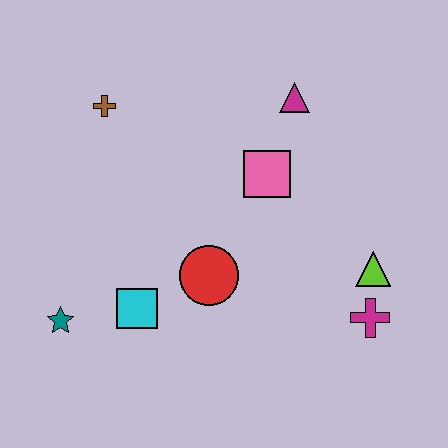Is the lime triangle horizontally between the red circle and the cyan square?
No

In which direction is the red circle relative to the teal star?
The red circle is to the right of the teal star.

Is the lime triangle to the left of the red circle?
No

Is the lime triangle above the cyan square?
Yes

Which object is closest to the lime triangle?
The magenta cross is closest to the lime triangle.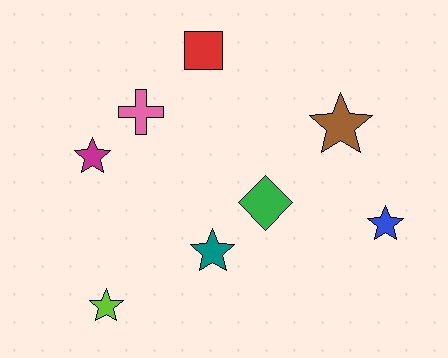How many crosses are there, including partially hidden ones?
There is 1 cross.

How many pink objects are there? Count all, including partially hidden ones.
There is 1 pink object.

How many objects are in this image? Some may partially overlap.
There are 8 objects.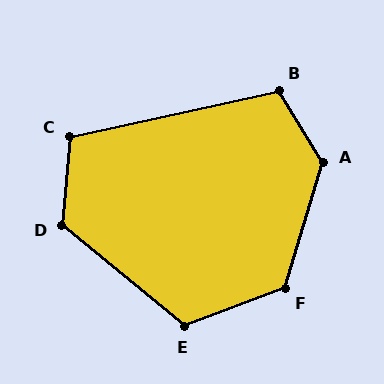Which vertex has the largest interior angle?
A, at approximately 133 degrees.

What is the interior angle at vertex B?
Approximately 108 degrees (obtuse).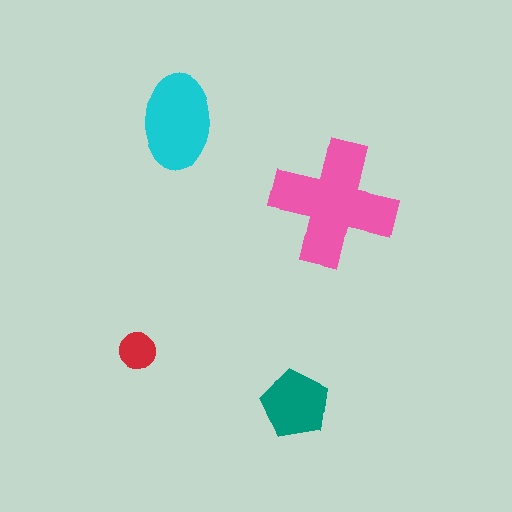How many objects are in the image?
There are 4 objects in the image.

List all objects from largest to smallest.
The pink cross, the cyan ellipse, the teal pentagon, the red circle.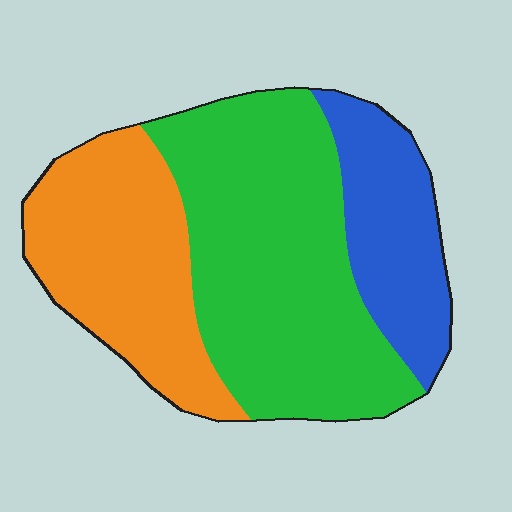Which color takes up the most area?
Green, at roughly 50%.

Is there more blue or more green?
Green.